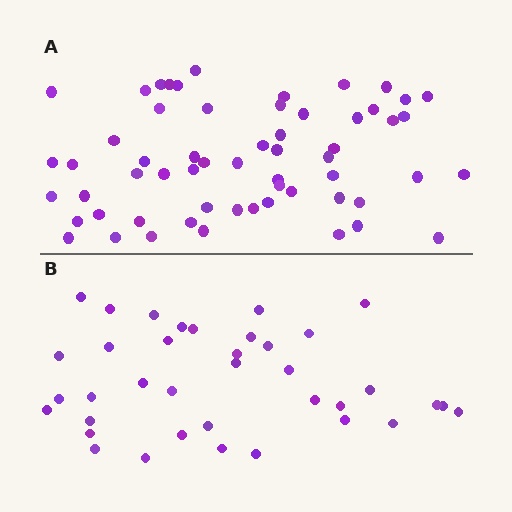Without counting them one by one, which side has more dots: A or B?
Region A (the top region) has more dots.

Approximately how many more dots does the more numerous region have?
Region A has approximately 20 more dots than region B.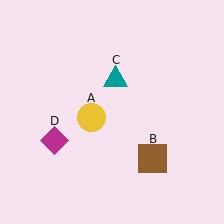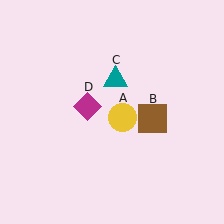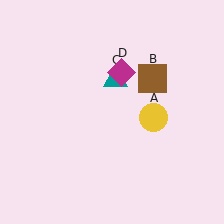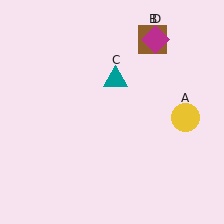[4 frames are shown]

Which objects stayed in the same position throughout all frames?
Teal triangle (object C) remained stationary.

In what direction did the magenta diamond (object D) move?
The magenta diamond (object D) moved up and to the right.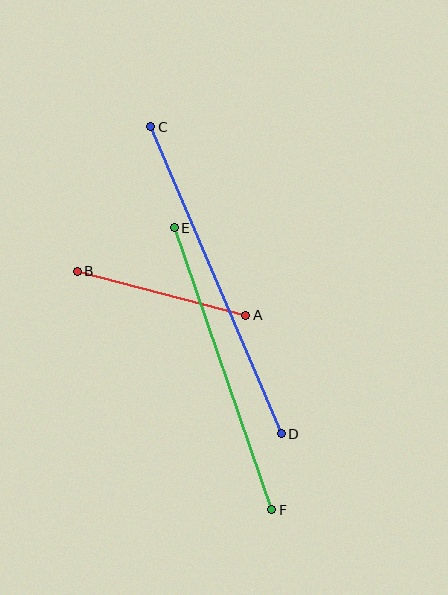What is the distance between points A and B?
The distance is approximately 174 pixels.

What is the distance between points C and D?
The distance is approximately 334 pixels.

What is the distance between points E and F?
The distance is approximately 298 pixels.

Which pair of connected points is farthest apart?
Points C and D are farthest apart.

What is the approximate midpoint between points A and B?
The midpoint is at approximately (161, 293) pixels.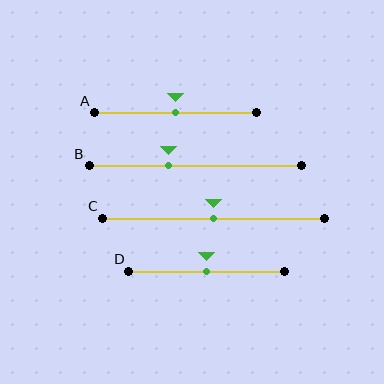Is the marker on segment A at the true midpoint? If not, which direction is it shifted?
Yes, the marker on segment A is at the true midpoint.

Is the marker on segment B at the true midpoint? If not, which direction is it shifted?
No, the marker on segment B is shifted to the left by about 13% of the segment length.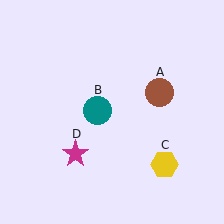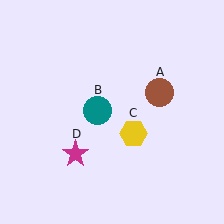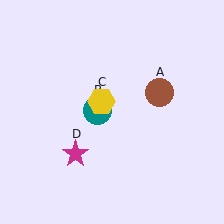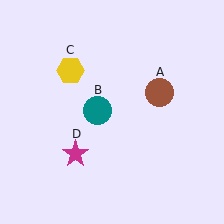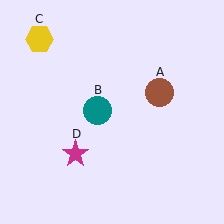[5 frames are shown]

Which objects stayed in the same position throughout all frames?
Brown circle (object A) and teal circle (object B) and magenta star (object D) remained stationary.